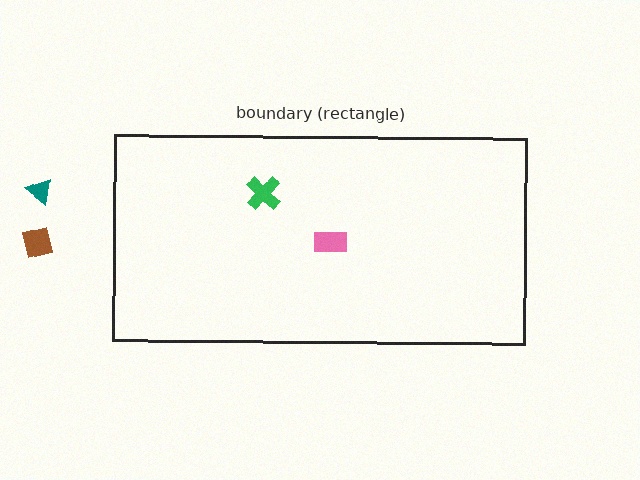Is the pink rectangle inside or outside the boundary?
Inside.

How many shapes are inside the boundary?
2 inside, 2 outside.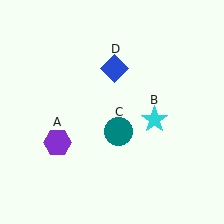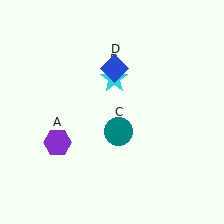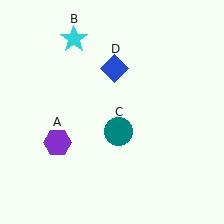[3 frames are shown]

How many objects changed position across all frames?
1 object changed position: cyan star (object B).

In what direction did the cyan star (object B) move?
The cyan star (object B) moved up and to the left.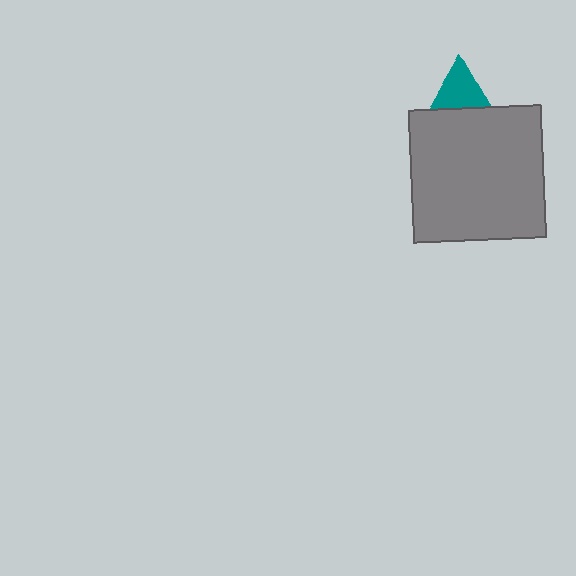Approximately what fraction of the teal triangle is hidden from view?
Roughly 60% of the teal triangle is hidden behind the gray square.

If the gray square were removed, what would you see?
You would see the complete teal triangle.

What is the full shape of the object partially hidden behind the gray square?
The partially hidden object is a teal triangle.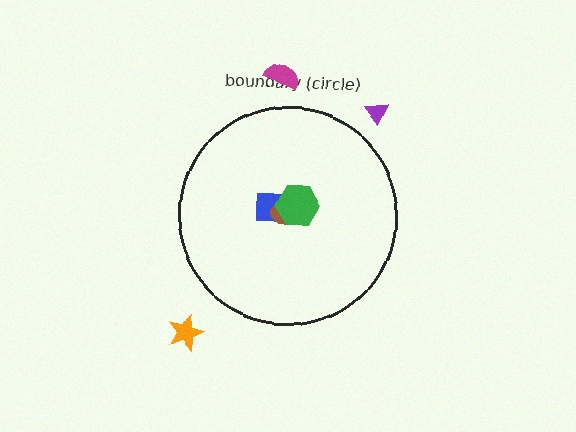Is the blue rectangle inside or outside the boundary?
Inside.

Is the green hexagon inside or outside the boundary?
Inside.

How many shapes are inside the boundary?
3 inside, 3 outside.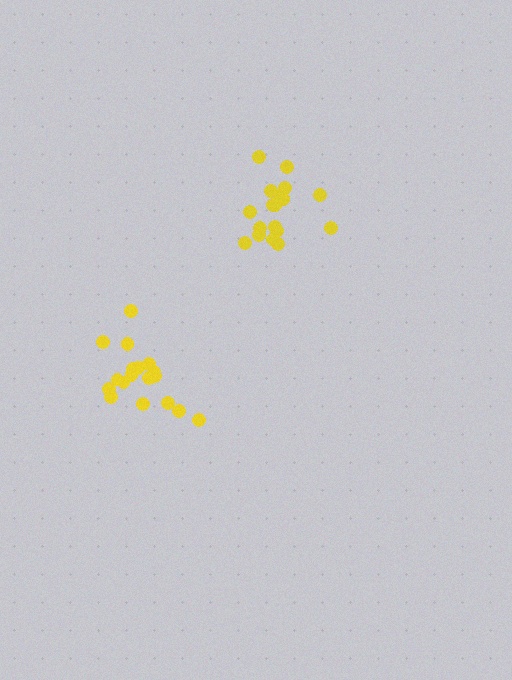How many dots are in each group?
Group 1: 18 dots, Group 2: 18 dots (36 total).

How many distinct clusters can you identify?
There are 2 distinct clusters.